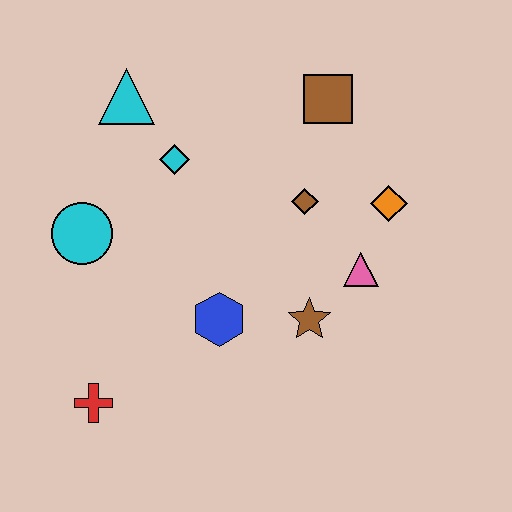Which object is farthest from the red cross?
The brown square is farthest from the red cross.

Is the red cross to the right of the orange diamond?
No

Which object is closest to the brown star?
The pink triangle is closest to the brown star.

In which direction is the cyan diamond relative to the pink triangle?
The cyan diamond is to the left of the pink triangle.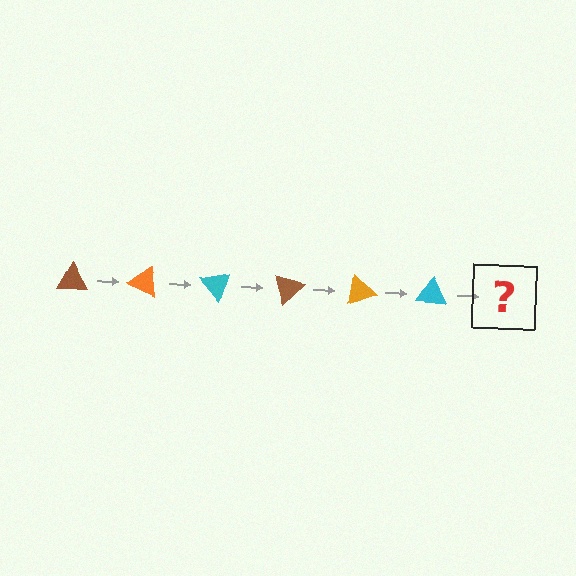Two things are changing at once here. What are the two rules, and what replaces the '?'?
The two rules are that it rotates 25 degrees each step and the color cycles through brown, orange, and cyan. The '?' should be a brown triangle, rotated 150 degrees from the start.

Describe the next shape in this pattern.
It should be a brown triangle, rotated 150 degrees from the start.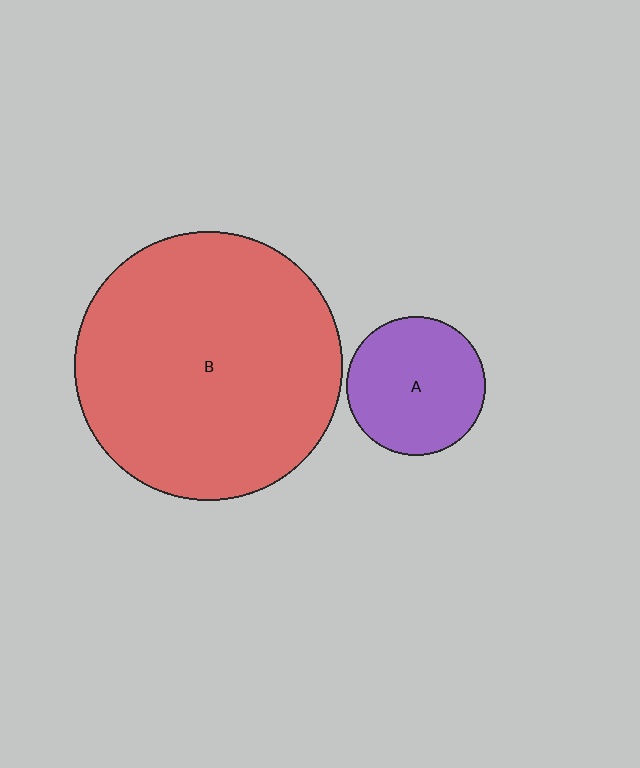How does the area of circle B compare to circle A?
Approximately 3.7 times.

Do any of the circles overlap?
No, none of the circles overlap.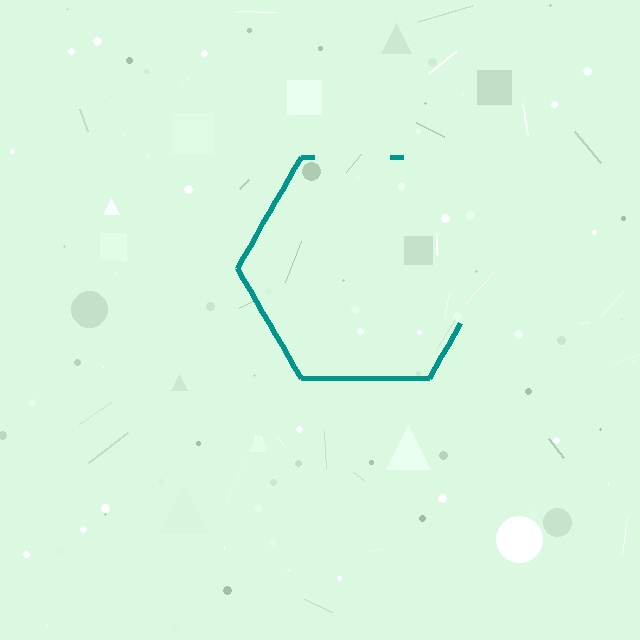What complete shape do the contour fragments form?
The contour fragments form a hexagon.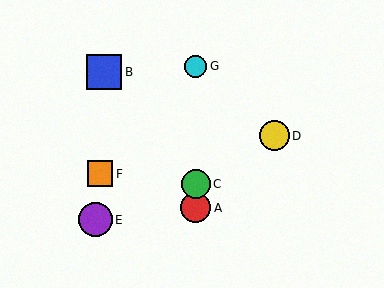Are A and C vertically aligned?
Yes, both are at x≈196.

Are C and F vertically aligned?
No, C is at x≈196 and F is at x≈100.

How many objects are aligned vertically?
3 objects (A, C, G) are aligned vertically.